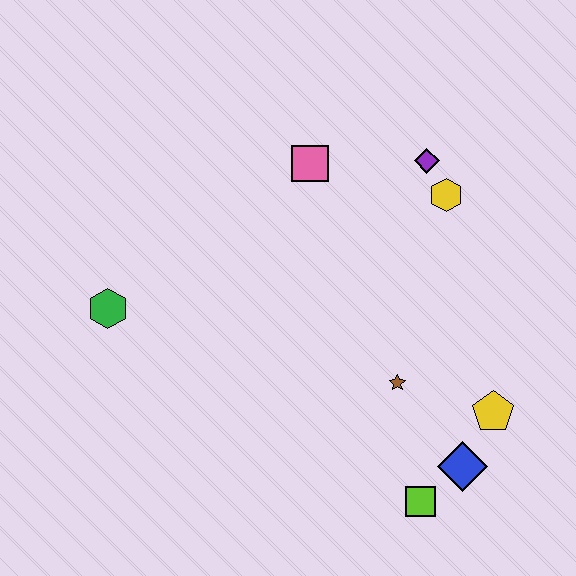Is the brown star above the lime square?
Yes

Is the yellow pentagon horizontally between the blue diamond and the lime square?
No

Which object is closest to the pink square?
The purple diamond is closest to the pink square.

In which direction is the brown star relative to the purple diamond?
The brown star is below the purple diamond.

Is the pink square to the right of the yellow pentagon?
No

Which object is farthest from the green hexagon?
The yellow pentagon is farthest from the green hexagon.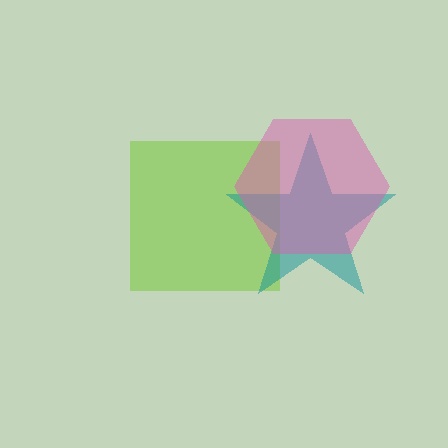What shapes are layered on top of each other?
The layered shapes are: a lime square, a teal star, a pink hexagon.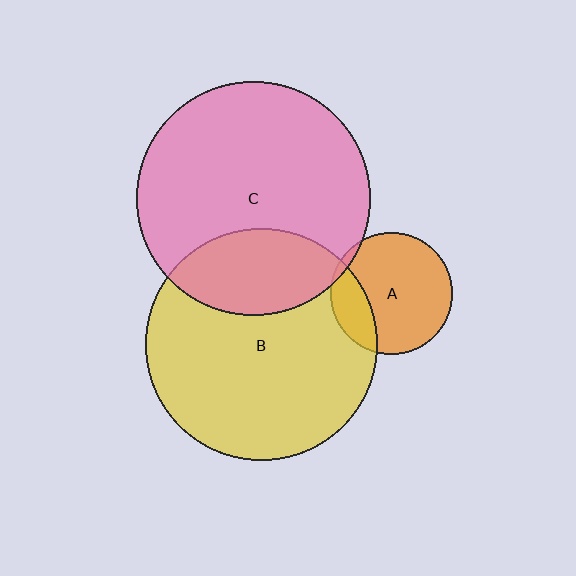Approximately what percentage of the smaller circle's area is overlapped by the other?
Approximately 5%.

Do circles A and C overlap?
Yes.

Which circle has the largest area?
Circle C (pink).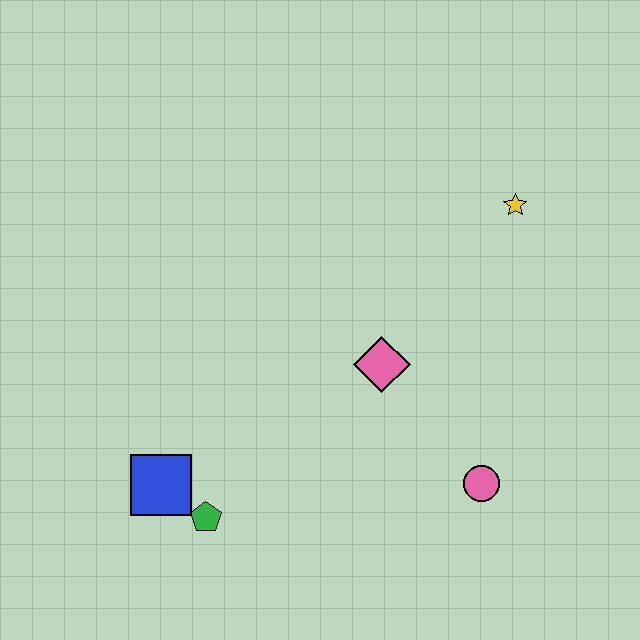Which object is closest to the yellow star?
The pink diamond is closest to the yellow star.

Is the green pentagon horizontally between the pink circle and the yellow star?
No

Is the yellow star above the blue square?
Yes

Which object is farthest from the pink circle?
The blue square is farthest from the pink circle.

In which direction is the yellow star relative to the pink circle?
The yellow star is above the pink circle.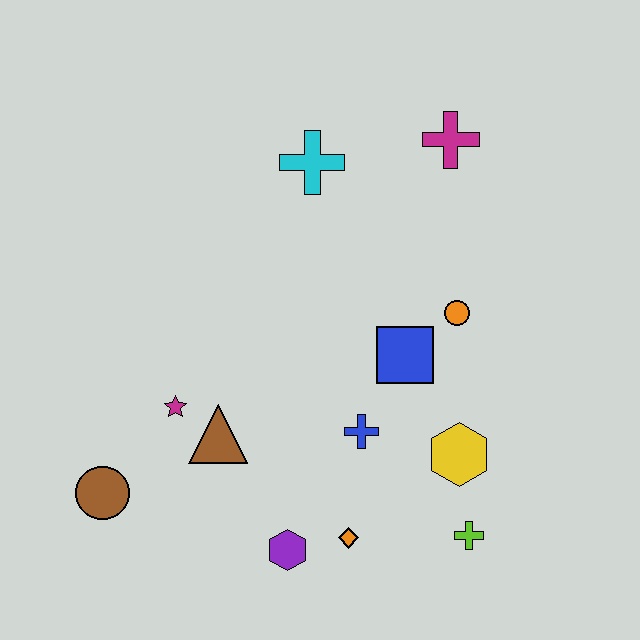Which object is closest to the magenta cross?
The cyan cross is closest to the magenta cross.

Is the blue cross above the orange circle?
No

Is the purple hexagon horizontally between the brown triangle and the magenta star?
No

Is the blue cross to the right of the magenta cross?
No